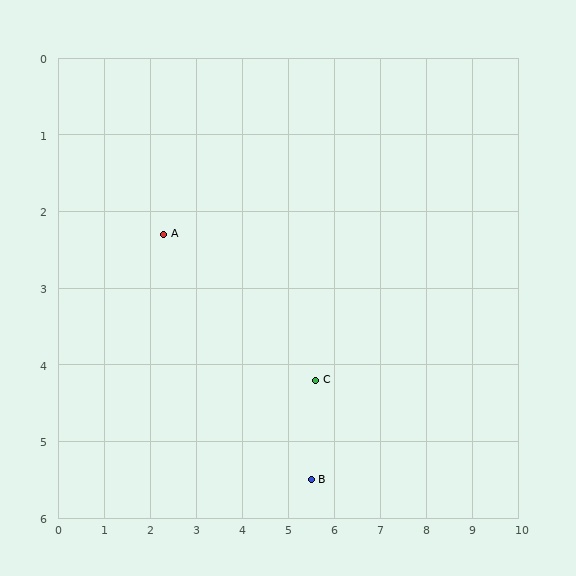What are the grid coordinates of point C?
Point C is at approximately (5.6, 4.2).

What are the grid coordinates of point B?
Point B is at approximately (5.5, 5.5).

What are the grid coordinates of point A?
Point A is at approximately (2.3, 2.3).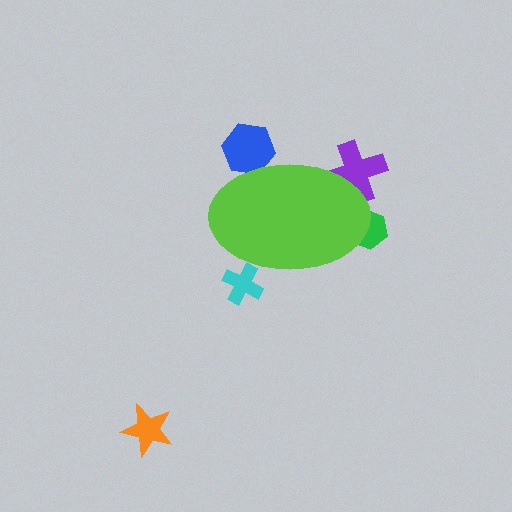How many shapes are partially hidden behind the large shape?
4 shapes are partially hidden.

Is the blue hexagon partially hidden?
Yes, the blue hexagon is partially hidden behind the lime ellipse.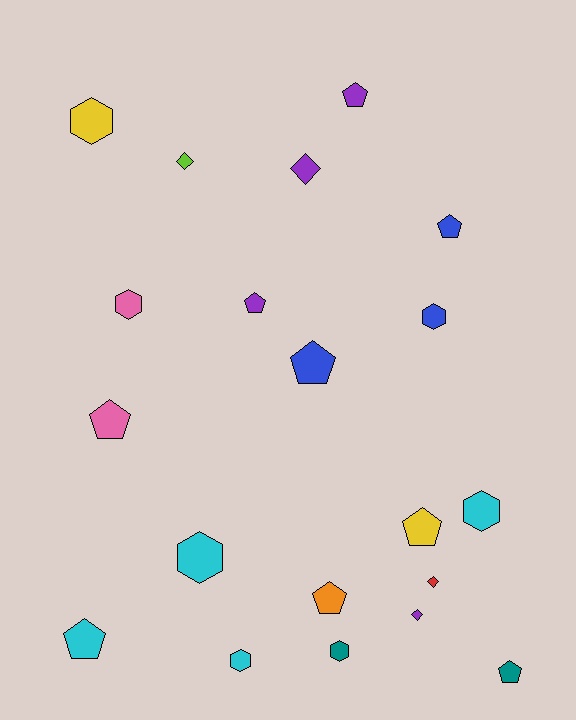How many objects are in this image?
There are 20 objects.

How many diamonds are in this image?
There are 4 diamonds.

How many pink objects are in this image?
There are 2 pink objects.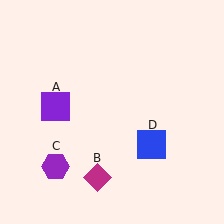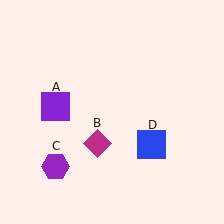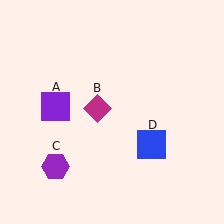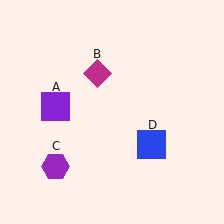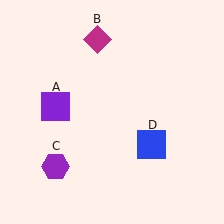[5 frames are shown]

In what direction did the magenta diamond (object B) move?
The magenta diamond (object B) moved up.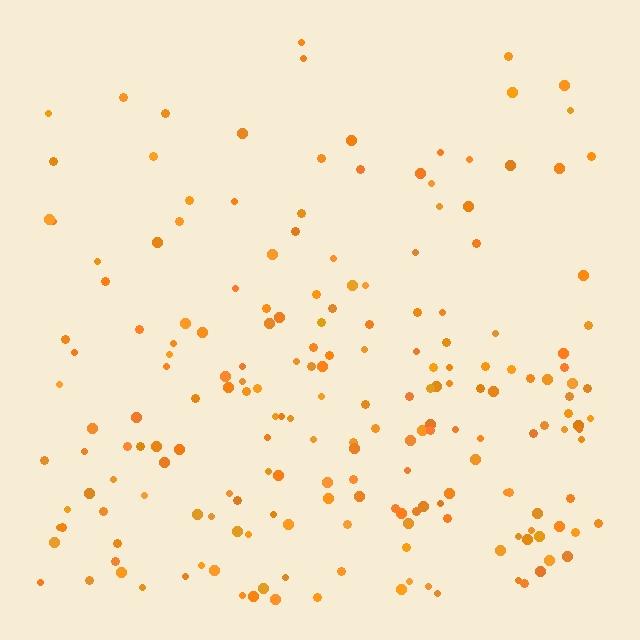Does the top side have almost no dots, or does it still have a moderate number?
Still a moderate number, just noticeably fewer than the bottom.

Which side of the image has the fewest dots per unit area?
The top.